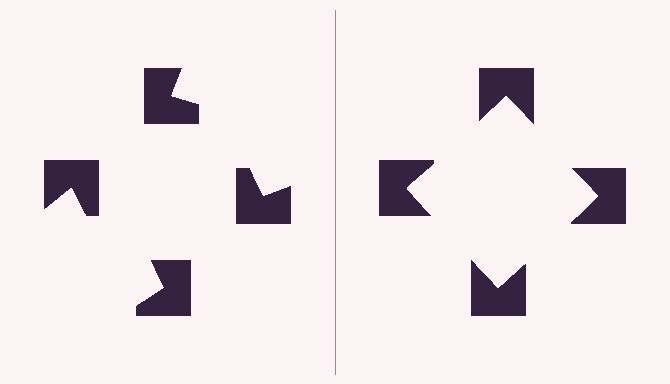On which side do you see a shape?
An illusory square appears on the right side. On the left side the wedge cuts are rotated, so no coherent shape forms.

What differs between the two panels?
The notched squares are positioned identically on both sides; only the wedge orientations differ. On the right they align to a square; on the left they are misaligned.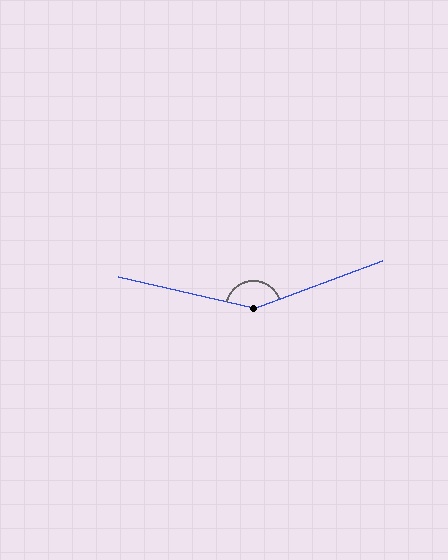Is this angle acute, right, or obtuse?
It is obtuse.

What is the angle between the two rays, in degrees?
Approximately 146 degrees.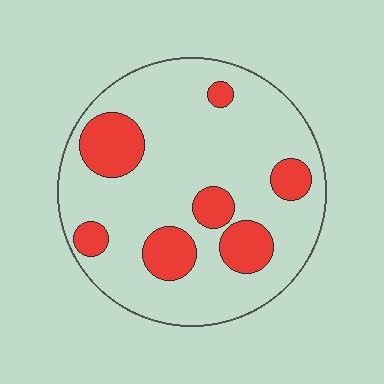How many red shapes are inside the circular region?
7.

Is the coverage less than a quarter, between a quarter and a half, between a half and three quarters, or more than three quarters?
Less than a quarter.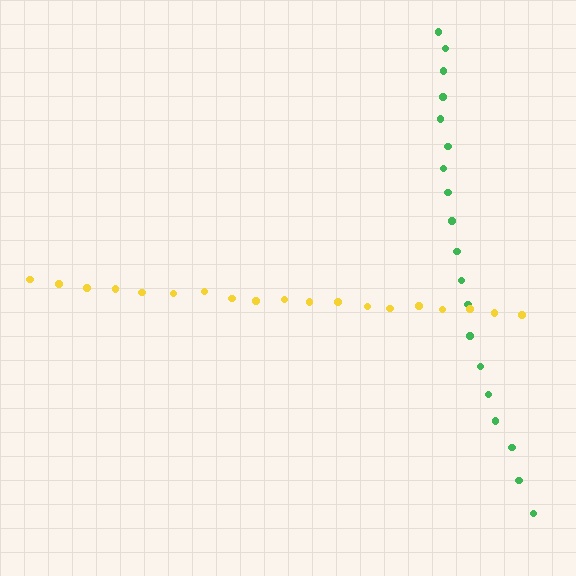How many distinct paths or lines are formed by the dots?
There are 2 distinct paths.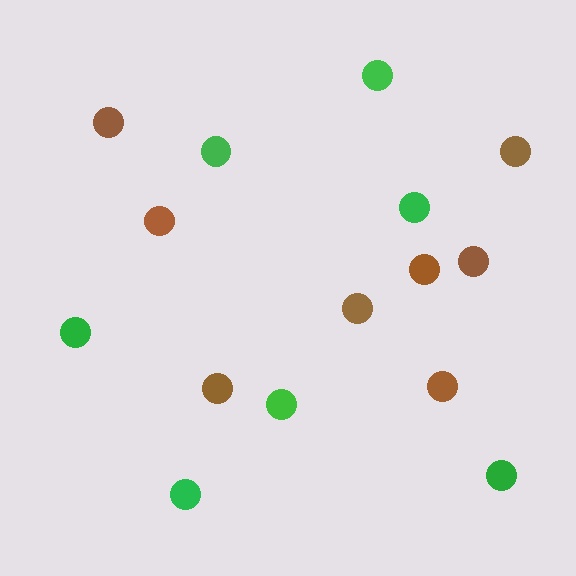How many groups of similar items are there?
There are 2 groups: one group of green circles (7) and one group of brown circles (8).